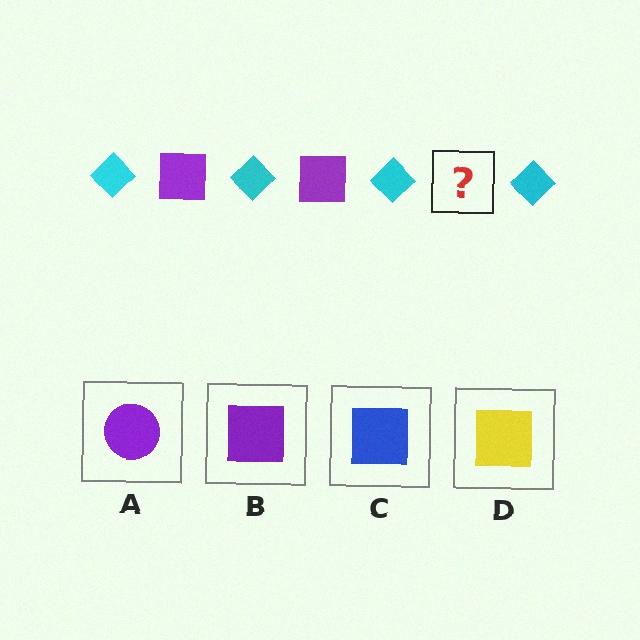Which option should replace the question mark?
Option B.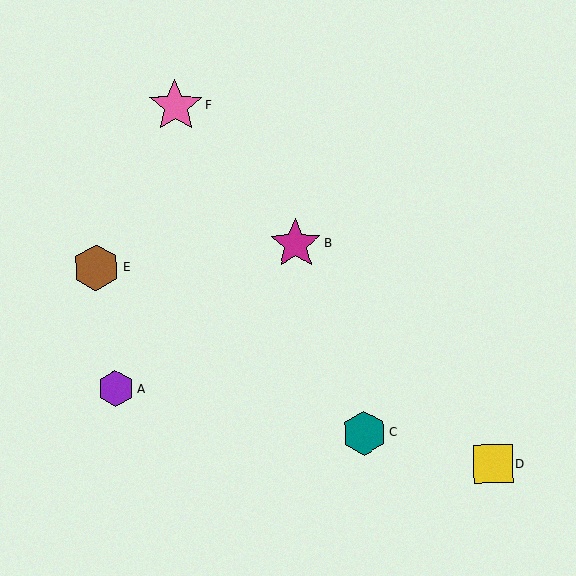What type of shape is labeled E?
Shape E is a brown hexagon.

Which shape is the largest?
The pink star (labeled F) is the largest.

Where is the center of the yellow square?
The center of the yellow square is at (493, 464).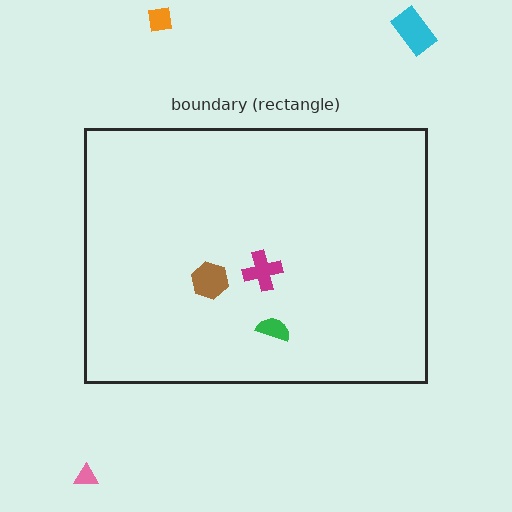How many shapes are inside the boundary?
3 inside, 3 outside.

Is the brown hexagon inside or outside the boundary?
Inside.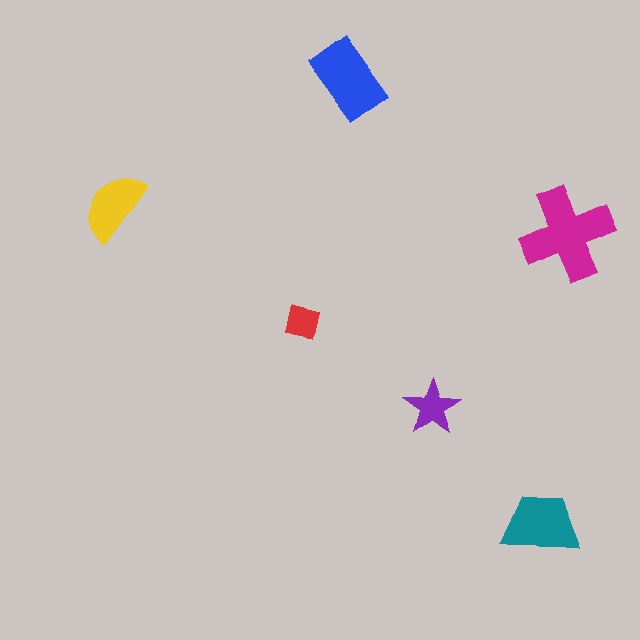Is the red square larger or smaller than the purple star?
Smaller.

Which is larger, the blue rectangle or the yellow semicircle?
The blue rectangle.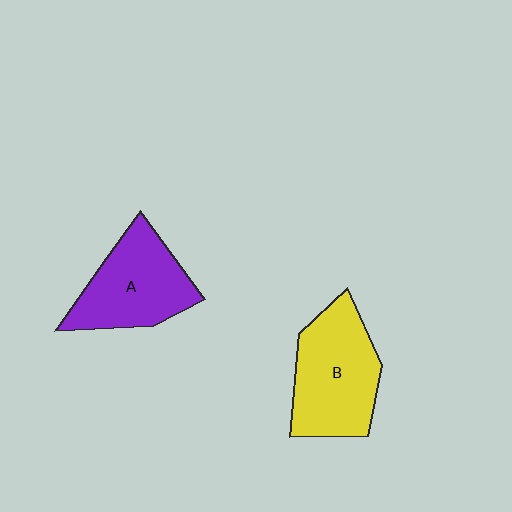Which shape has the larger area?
Shape B (yellow).